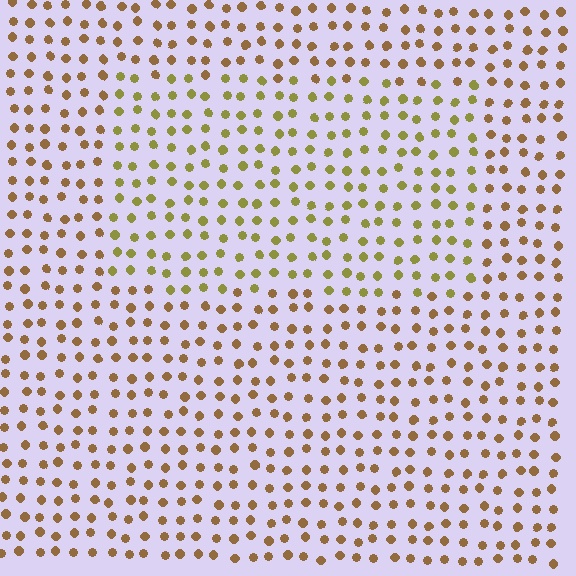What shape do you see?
I see a rectangle.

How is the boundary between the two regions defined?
The boundary is defined purely by a slight shift in hue (about 31 degrees). Spacing, size, and orientation are identical on both sides.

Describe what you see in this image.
The image is filled with small brown elements in a uniform arrangement. A rectangle-shaped region is visible where the elements are tinted to a slightly different hue, forming a subtle color boundary.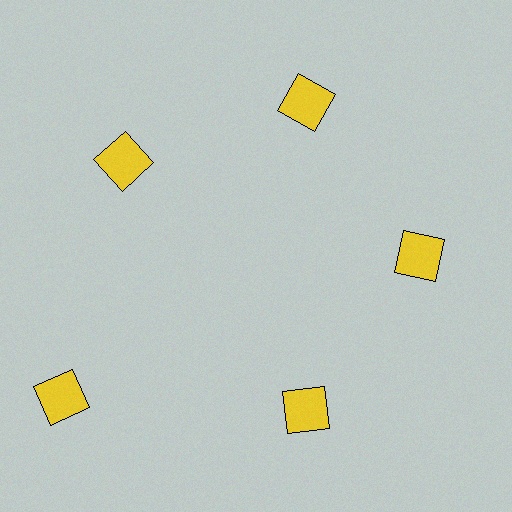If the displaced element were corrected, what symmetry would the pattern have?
It would have 5-fold rotational symmetry — the pattern would map onto itself every 72 degrees.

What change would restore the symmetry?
The symmetry would be restored by moving it inward, back onto the ring so that all 5 squares sit at equal angles and equal distance from the center.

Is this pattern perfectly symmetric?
No. The 5 yellow squares are arranged in a ring, but one element near the 8 o'clock position is pushed outward from the center, breaking the 5-fold rotational symmetry.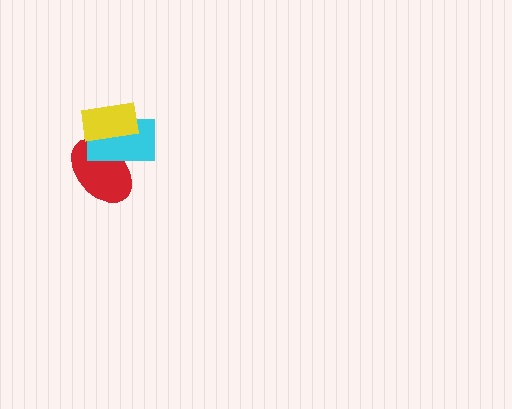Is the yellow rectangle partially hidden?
No, no other shape covers it.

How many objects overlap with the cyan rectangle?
2 objects overlap with the cyan rectangle.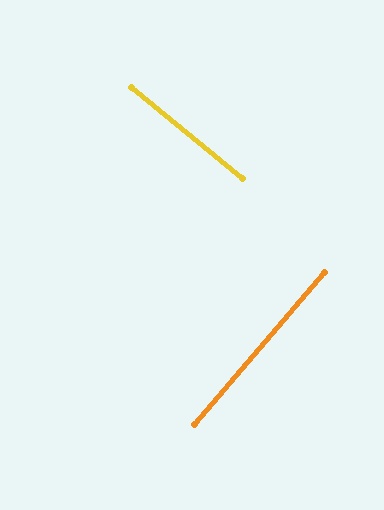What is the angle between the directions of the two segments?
Approximately 89 degrees.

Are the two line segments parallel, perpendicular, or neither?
Perpendicular — they meet at approximately 89°.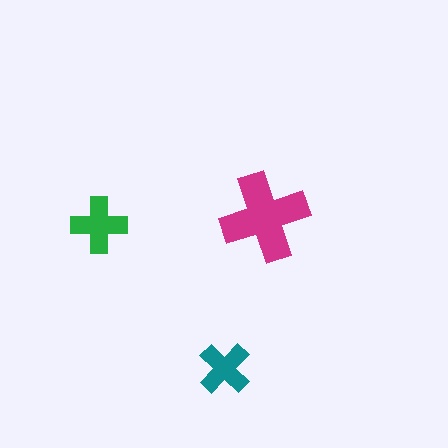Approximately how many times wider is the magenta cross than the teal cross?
About 1.5 times wider.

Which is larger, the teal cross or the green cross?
The green one.